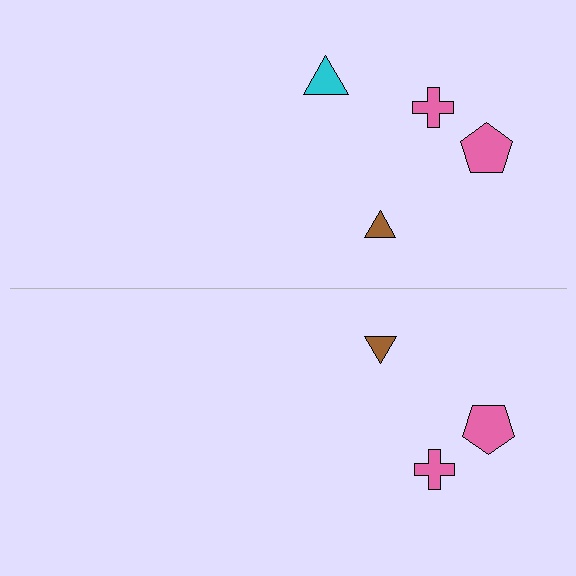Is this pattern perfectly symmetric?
No, the pattern is not perfectly symmetric. A cyan triangle is missing from the bottom side.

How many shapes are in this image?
There are 7 shapes in this image.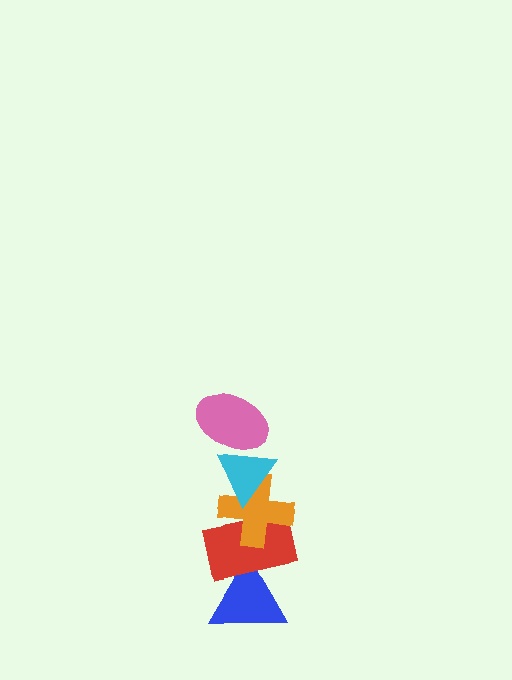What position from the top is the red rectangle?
The red rectangle is 4th from the top.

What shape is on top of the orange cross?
The cyan triangle is on top of the orange cross.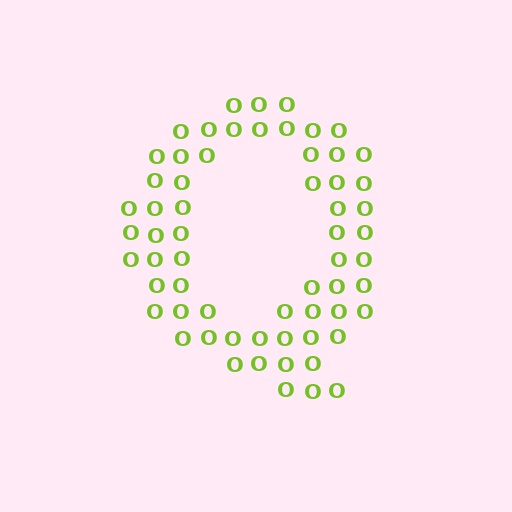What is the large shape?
The large shape is the letter Q.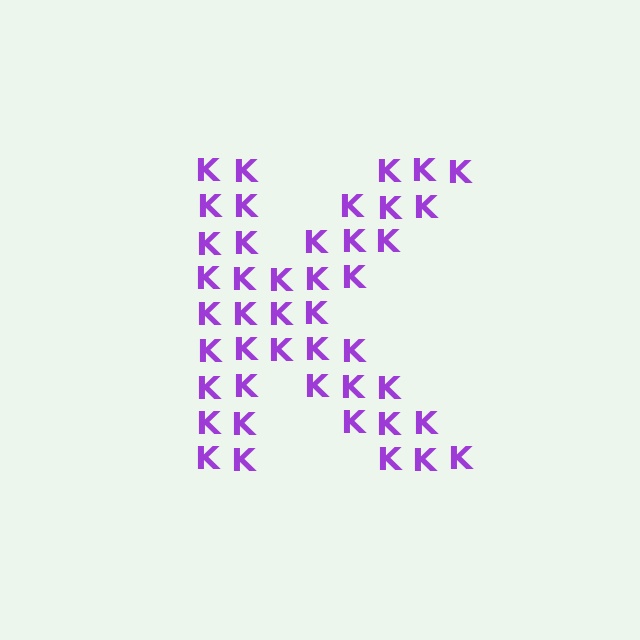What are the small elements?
The small elements are letter K's.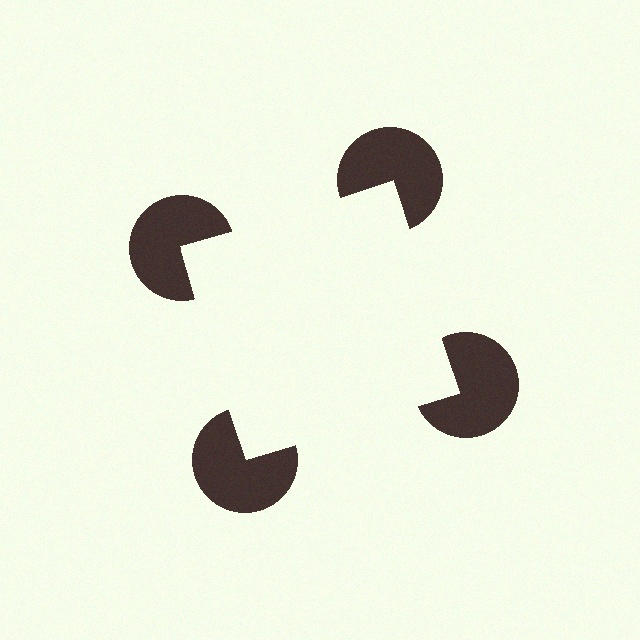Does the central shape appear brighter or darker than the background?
It typically appears slightly brighter than the background, even though no actual brightness change is drawn.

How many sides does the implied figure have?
4 sides.